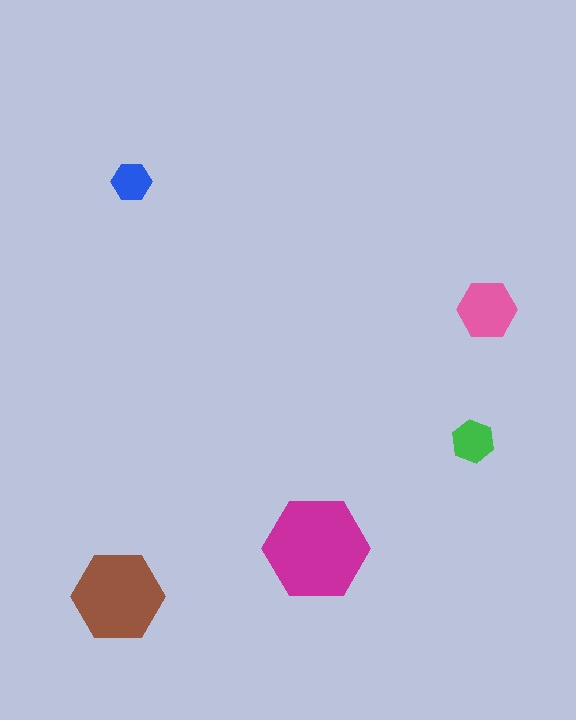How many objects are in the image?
There are 5 objects in the image.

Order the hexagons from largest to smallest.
the magenta one, the brown one, the pink one, the green one, the blue one.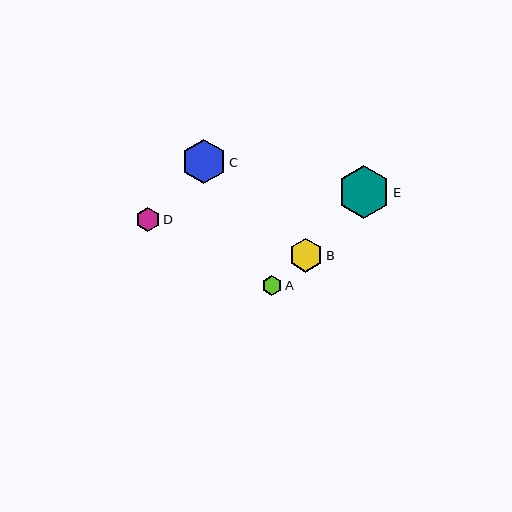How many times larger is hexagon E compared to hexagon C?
Hexagon E is approximately 1.2 times the size of hexagon C.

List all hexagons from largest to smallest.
From largest to smallest: E, C, B, D, A.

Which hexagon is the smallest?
Hexagon A is the smallest with a size of approximately 20 pixels.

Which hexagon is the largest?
Hexagon E is the largest with a size of approximately 53 pixels.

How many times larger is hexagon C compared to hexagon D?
Hexagon C is approximately 1.9 times the size of hexagon D.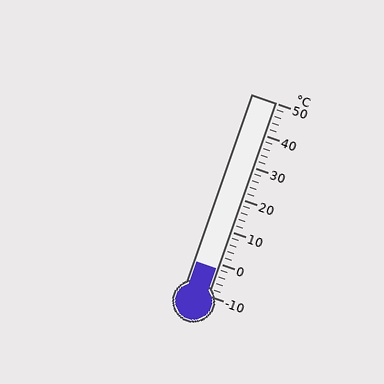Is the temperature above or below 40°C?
The temperature is below 40°C.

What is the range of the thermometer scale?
The thermometer scale ranges from -10°C to 50°C.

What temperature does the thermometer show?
The thermometer shows approximately -2°C.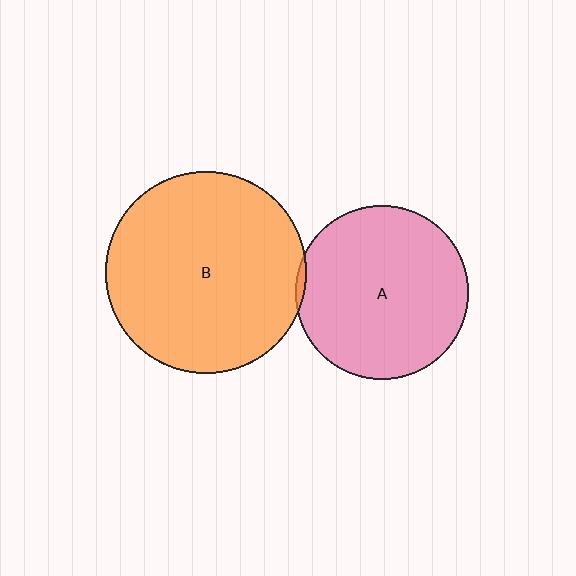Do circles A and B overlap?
Yes.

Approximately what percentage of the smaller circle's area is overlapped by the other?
Approximately 5%.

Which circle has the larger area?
Circle B (orange).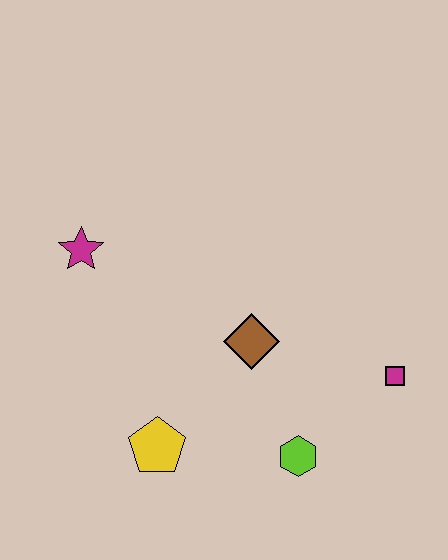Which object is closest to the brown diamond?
The lime hexagon is closest to the brown diamond.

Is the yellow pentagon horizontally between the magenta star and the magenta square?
Yes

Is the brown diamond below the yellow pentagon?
No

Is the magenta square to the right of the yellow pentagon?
Yes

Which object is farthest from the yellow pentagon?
The magenta square is farthest from the yellow pentagon.